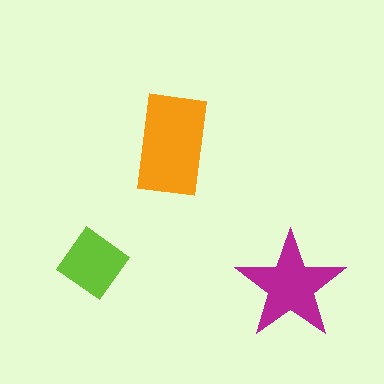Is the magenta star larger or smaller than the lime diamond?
Larger.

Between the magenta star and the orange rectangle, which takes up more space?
The orange rectangle.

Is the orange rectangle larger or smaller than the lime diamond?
Larger.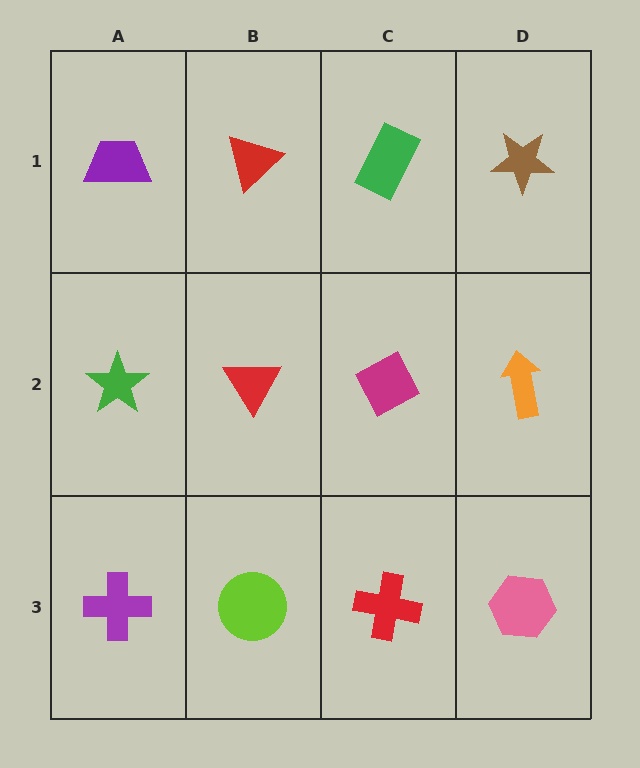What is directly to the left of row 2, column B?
A green star.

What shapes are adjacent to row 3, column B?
A red triangle (row 2, column B), a purple cross (row 3, column A), a red cross (row 3, column C).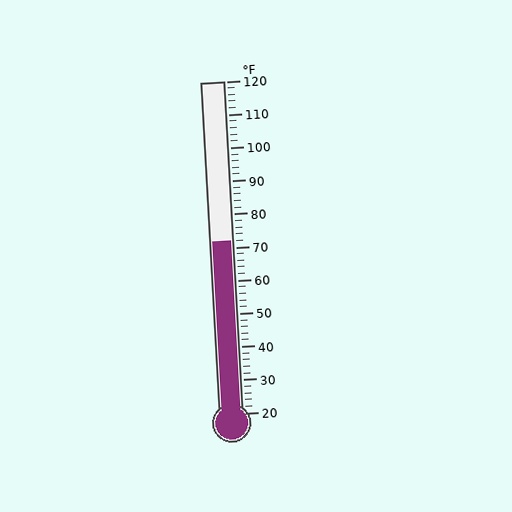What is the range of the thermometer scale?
The thermometer scale ranges from 20°F to 120°F.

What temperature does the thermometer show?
The thermometer shows approximately 72°F.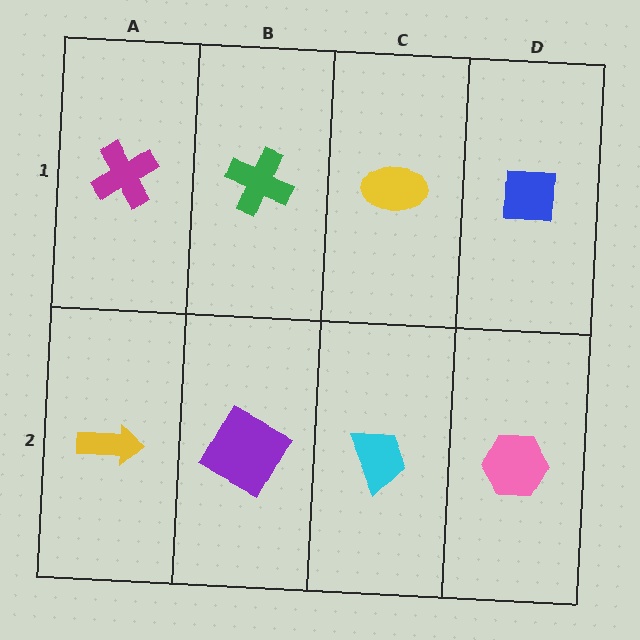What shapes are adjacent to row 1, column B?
A purple square (row 2, column B), a magenta cross (row 1, column A), a yellow ellipse (row 1, column C).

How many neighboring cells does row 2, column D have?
2.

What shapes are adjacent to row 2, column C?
A yellow ellipse (row 1, column C), a purple square (row 2, column B), a pink hexagon (row 2, column D).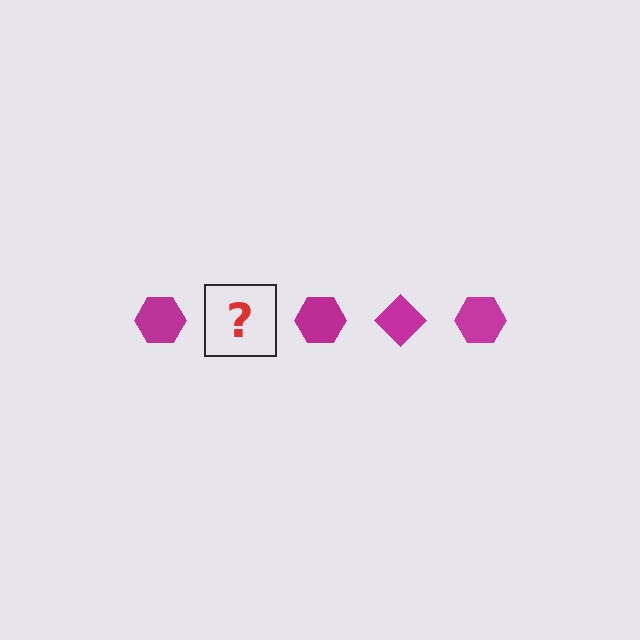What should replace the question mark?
The question mark should be replaced with a magenta diamond.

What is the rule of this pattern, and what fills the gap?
The rule is that the pattern cycles through hexagon, diamond shapes in magenta. The gap should be filled with a magenta diamond.